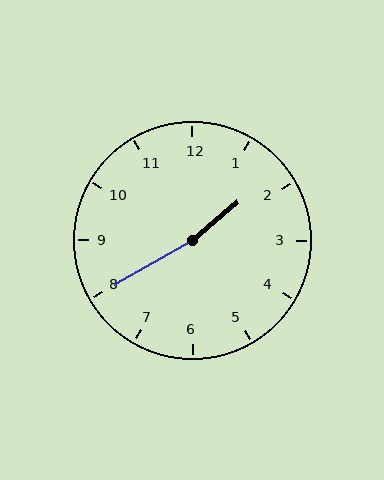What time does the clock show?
1:40.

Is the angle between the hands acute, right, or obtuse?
It is obtuse.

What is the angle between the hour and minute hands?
Approximately 170 degrees.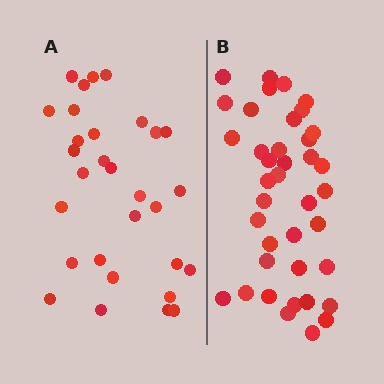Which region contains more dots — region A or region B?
Region B (the right region) has more dots.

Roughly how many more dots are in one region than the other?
Region B has roughly 8 or so more dots than region A.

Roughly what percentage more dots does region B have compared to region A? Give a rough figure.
About 30% more.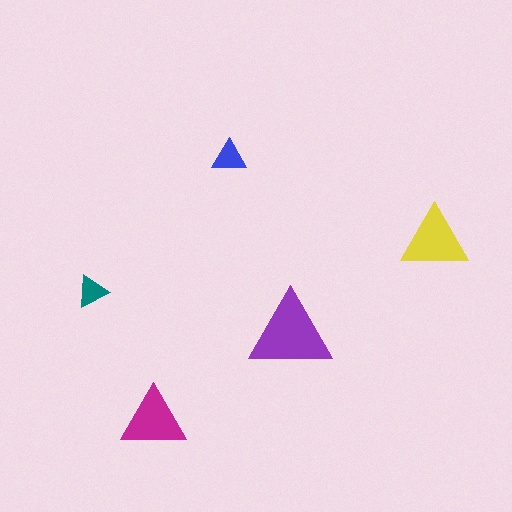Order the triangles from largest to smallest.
the purple one, the yellow one, the magenta one, the blue one, the teal one.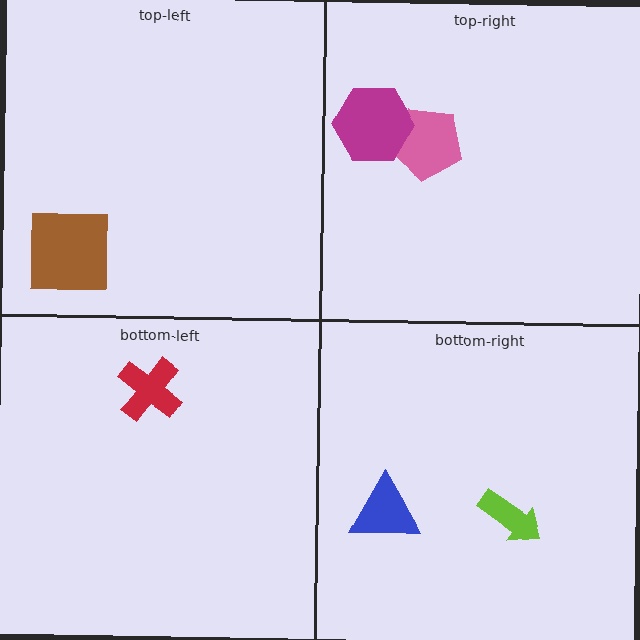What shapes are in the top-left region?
The brown square.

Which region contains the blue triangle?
The bottom-right region.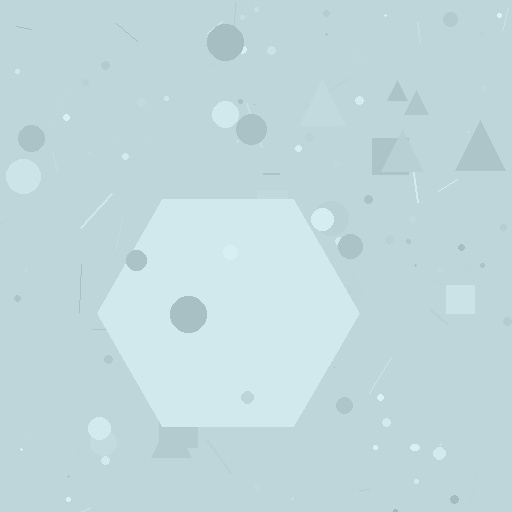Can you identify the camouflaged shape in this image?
The camouflaged shape is a hexagon.